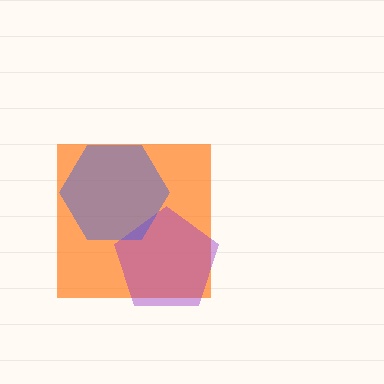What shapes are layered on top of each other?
The layered shapes are: an orange square, a purple pentagon, a blue hexagon.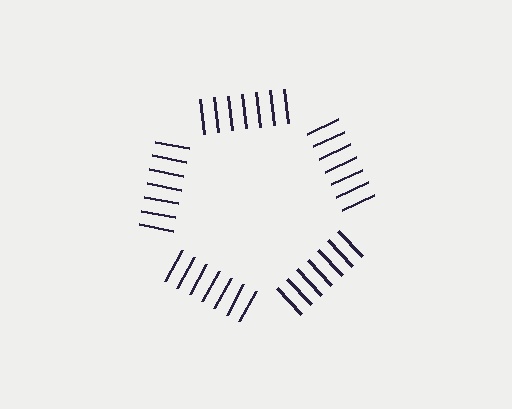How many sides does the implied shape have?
5 sides — the line-ends trace a pentagon.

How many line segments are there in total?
35 — 7 along each of the 5 edges.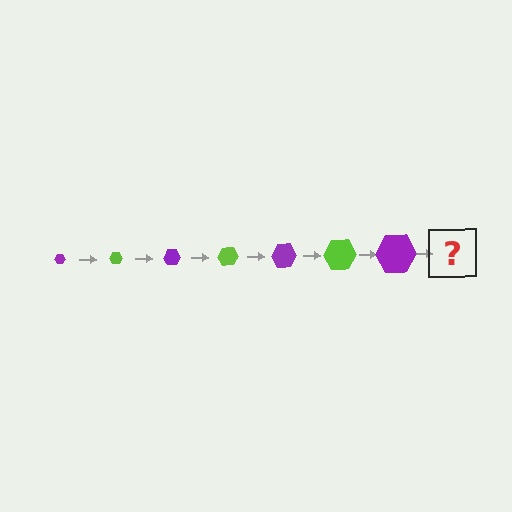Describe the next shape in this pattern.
It should be a lime hexagon, larger than the previous one.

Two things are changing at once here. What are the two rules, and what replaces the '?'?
The two rules are that the hexagon grows larger each step and the color cycles through purple and lime. The '?' should be a lime hexagon, larger than the previous one.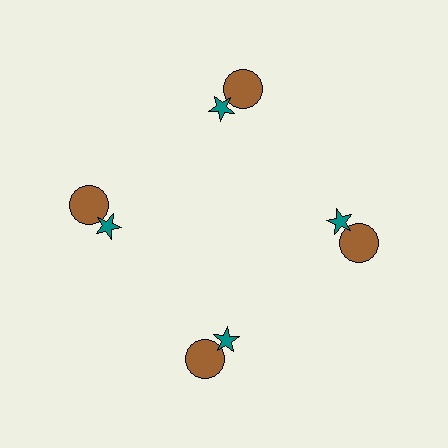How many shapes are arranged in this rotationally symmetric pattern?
There are 8 shapes, arranged in 4 groups of 2.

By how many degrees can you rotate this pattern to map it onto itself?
The pattern maps onto itself every 90 degrees of rotation.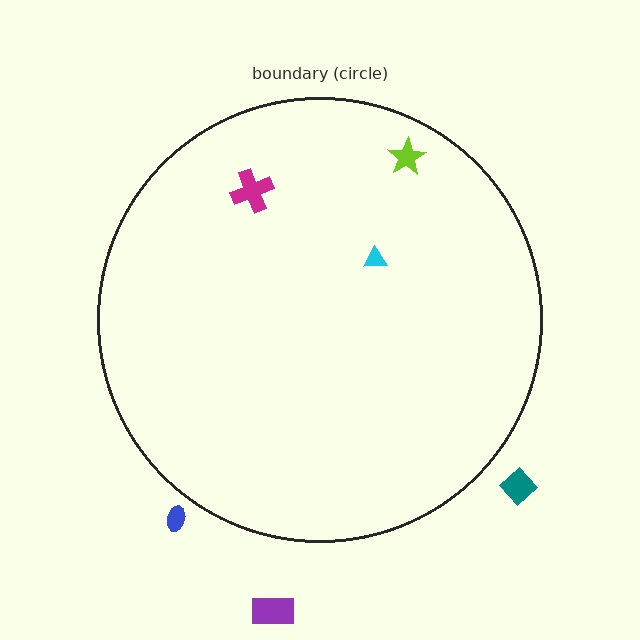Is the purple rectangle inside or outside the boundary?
Outside.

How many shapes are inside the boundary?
3 inside, 3 outside.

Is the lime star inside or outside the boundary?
Inside.